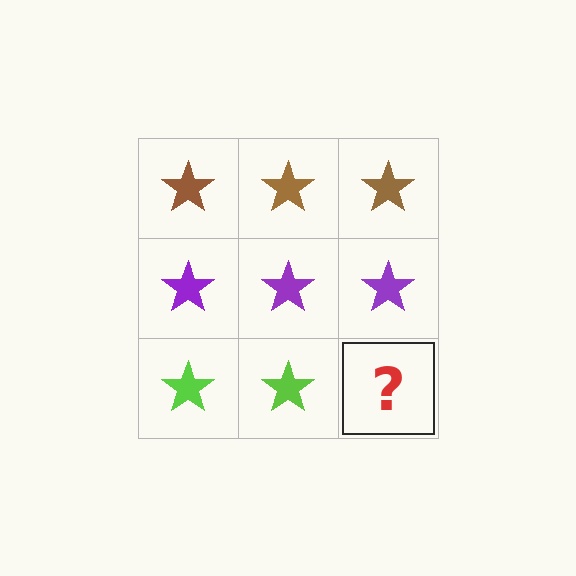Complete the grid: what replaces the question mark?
The question mark should be replaced with a lime star.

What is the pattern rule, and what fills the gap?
The rule is that each row has a consistent color. The gap should be filled with a lime star.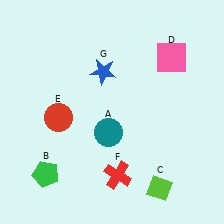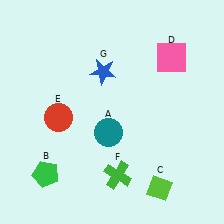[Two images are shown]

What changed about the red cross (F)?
In Image 1, F is red. In Image 2, it changed to green.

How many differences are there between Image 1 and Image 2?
There is 1 difference between the two images.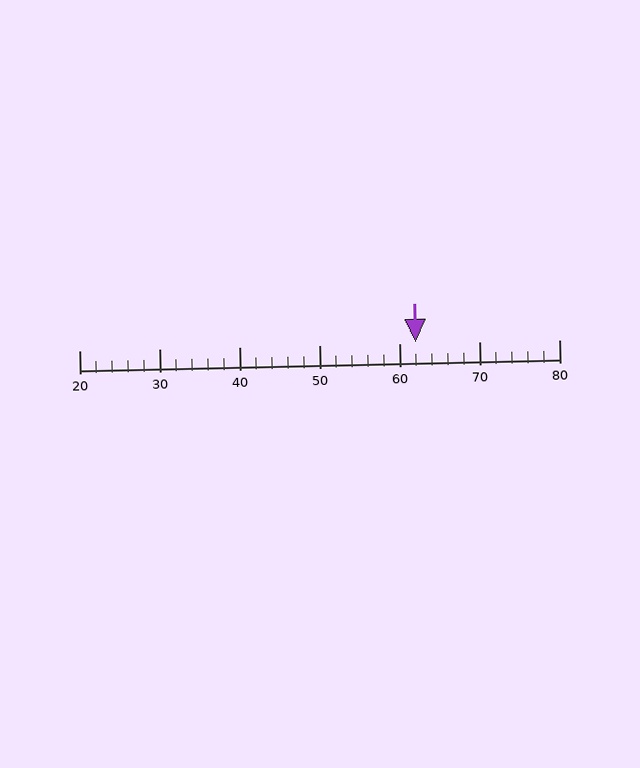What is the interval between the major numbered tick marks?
The major tick marks are spaced 10 units apart.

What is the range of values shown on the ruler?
The ruler shows values from 20 to 80.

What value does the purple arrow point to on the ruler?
The purple arrow points to approximately 62.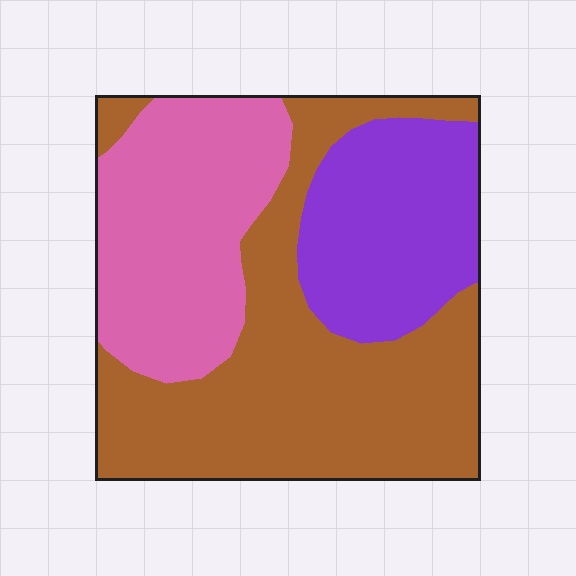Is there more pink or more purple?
Pink.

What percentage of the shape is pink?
Pink covers 29% of the shape.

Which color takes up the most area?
Brown, at roughly 50%.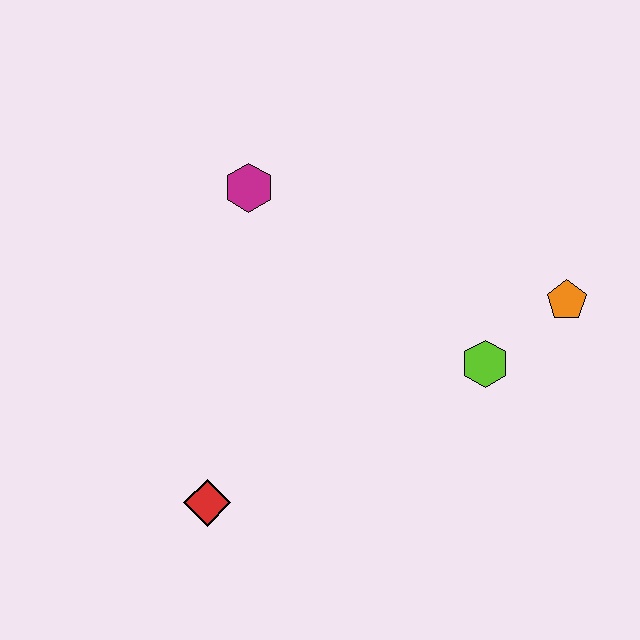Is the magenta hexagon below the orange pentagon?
No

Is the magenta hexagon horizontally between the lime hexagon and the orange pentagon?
No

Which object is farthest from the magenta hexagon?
The orange pentagon is farthest from the magenta hexagon.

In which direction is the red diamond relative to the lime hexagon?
The red diamond is to the left of the lime hexagon.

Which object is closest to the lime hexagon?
The orange pentagon is closest to the lime hexagon.